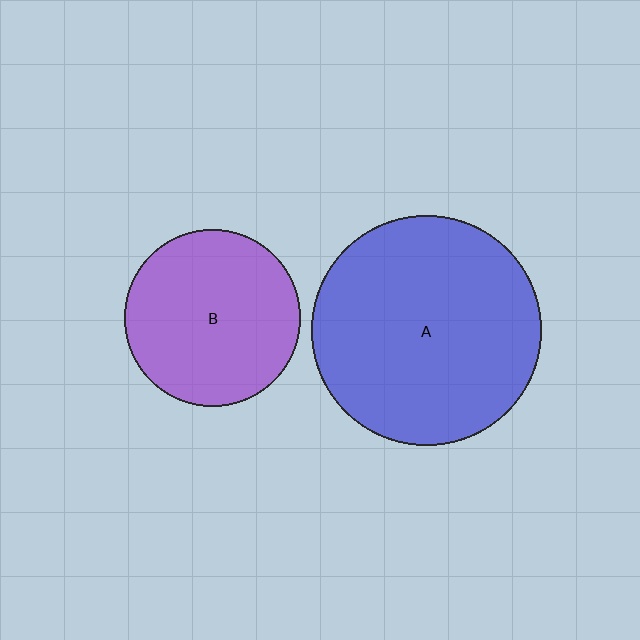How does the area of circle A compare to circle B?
Approximately 1.7 times.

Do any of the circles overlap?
No, none of the circles overlap.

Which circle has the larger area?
Circle A (blue).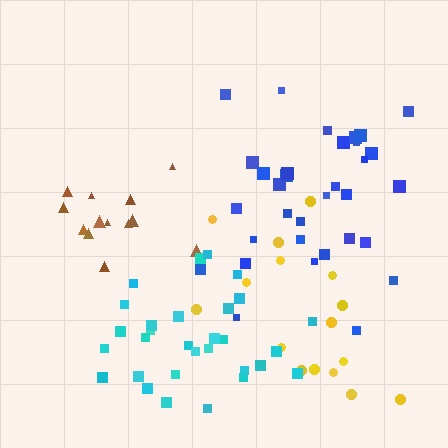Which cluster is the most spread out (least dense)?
Yellow.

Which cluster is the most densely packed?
Cyan.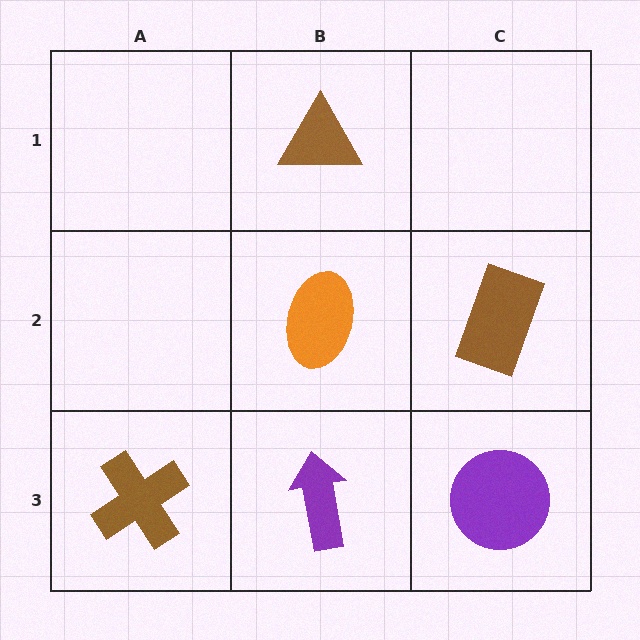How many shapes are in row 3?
3 shapes.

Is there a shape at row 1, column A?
No, that cell is empty.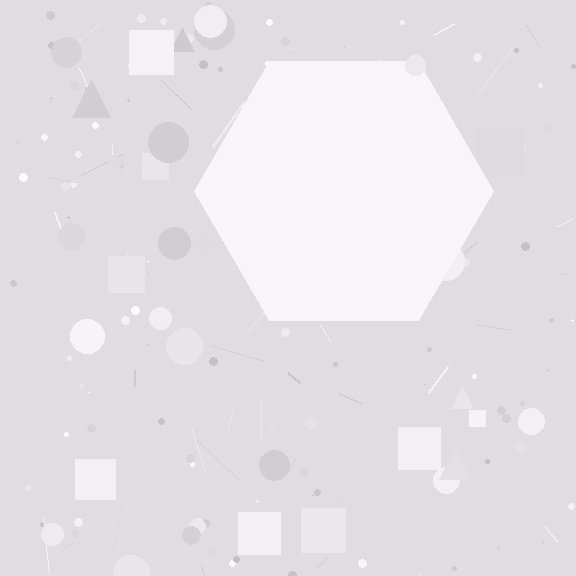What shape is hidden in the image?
A hexagon is hidden in the image.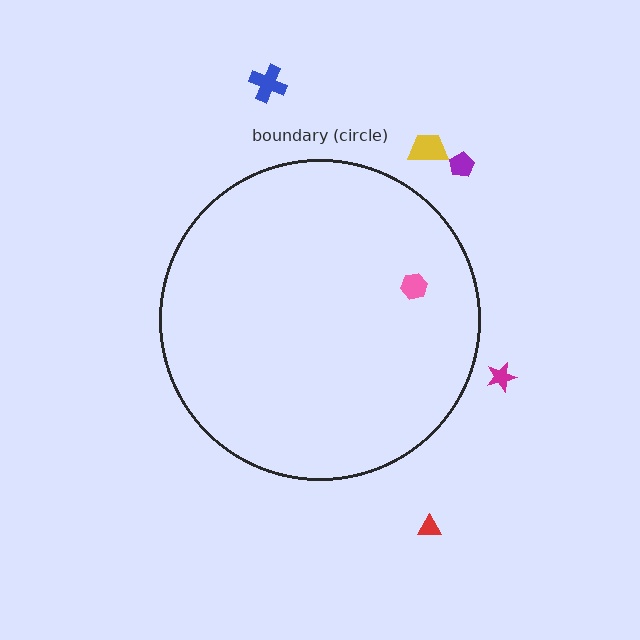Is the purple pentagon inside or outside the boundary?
Outside.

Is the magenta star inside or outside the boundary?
Outside.